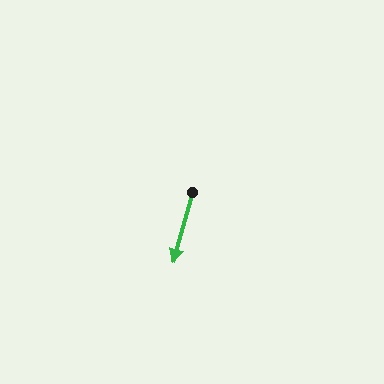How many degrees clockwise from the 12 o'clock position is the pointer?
Approximately 195 degrees.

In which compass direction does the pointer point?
South.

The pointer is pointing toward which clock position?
Roughly 7 o'clock.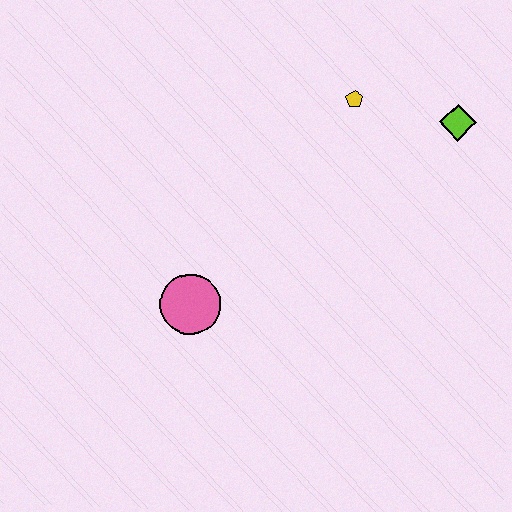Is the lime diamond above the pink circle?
Yes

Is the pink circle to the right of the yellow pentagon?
No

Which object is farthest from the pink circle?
The lime diamond is farthest from the pink circle.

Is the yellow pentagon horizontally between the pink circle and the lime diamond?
Yes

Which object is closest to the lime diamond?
The yellow pentagon is closest to the lime diamond.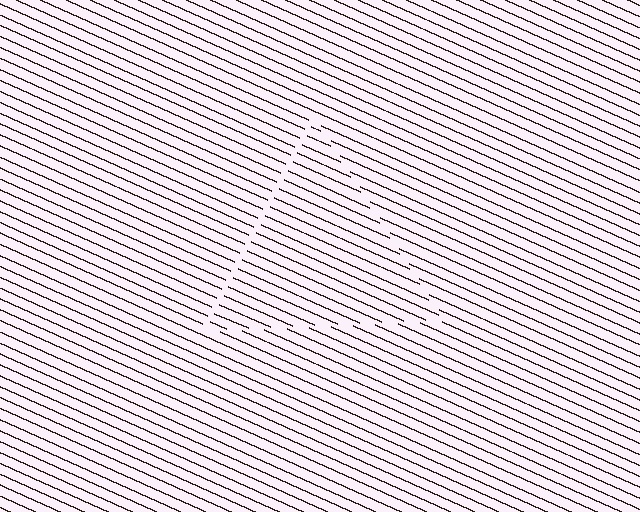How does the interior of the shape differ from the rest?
The interior of the shape contains the same grating, shifted by half a period — the contour is defined by the phase discontinuity where line-ends from the inner and outer gratings abut.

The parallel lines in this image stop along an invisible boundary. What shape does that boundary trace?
An illusory triangle. The interior of the shape contains the same grating, shifted by half a period — the contour is defined by the phase discontinuity where line-ends from the inner and outer gratings abut.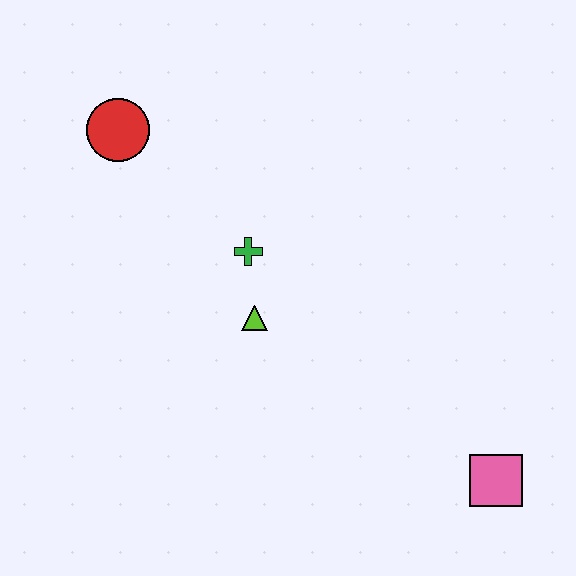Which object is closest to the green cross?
The lime triangle is closest to the green cross.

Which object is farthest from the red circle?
The pink square is farthest from the red circle.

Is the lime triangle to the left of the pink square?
Yes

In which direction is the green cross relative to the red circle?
The green cross is to the right of the red circle.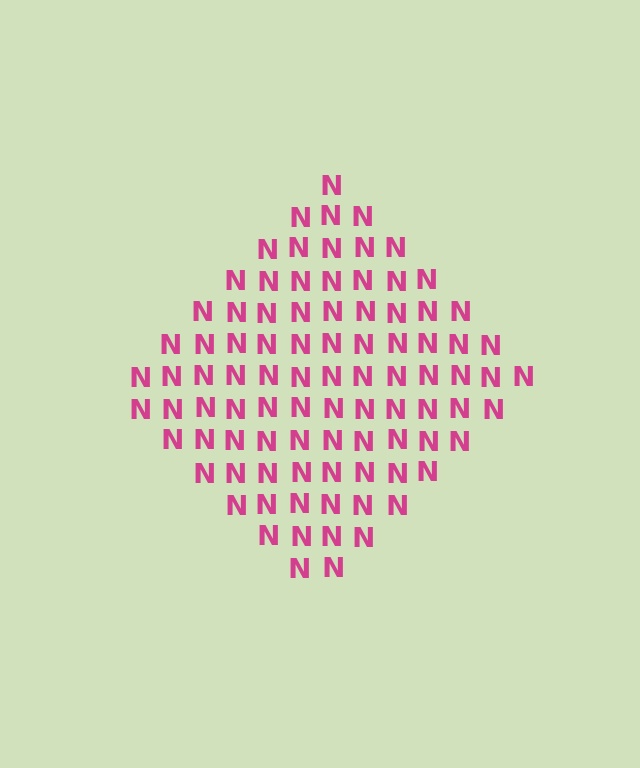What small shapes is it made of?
It is made of small letter N's.